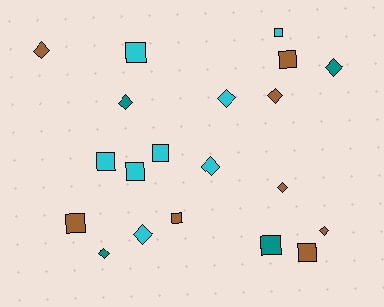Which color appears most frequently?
Brown, with 8 objects.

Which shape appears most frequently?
Square, with 10 objects.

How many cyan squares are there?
There are 5 cyan squares.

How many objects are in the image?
There are 20 objects.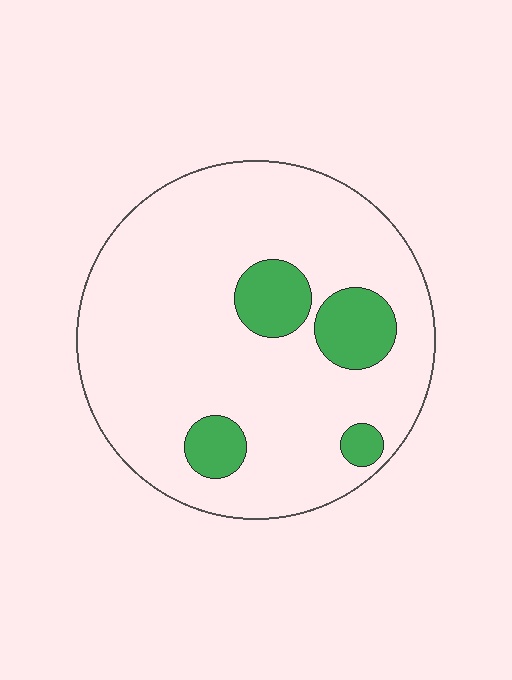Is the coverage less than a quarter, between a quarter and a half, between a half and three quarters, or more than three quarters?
Less than a quarter.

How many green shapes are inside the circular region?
4.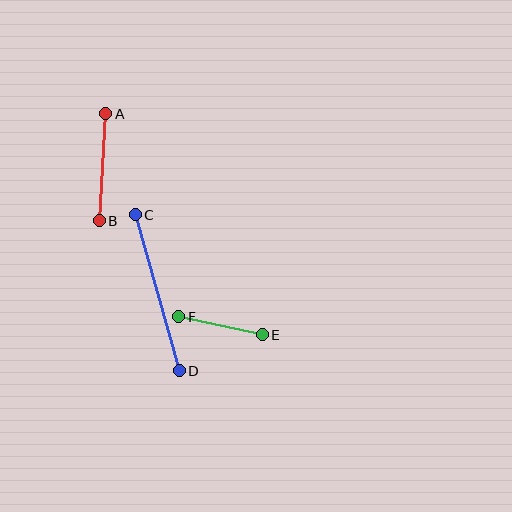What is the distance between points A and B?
The distance is approximately 107 pixels.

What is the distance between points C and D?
The distance is approximately 162 pixels.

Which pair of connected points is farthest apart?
Points C and D are farthest apart.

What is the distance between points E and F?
The distance is approximately 85 pixels.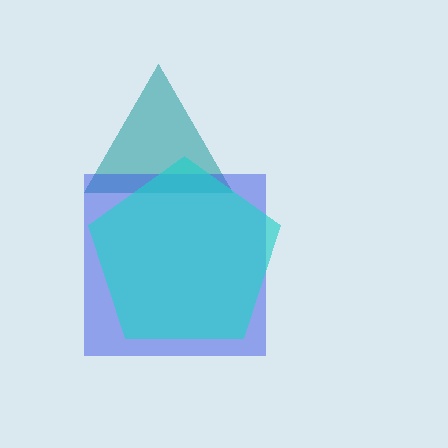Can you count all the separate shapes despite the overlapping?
Yes, there are 3 separate shapes.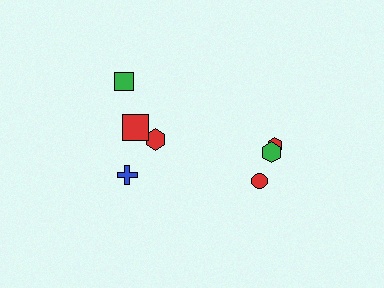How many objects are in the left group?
There are 5 objects.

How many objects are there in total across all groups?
There are 8 objects.